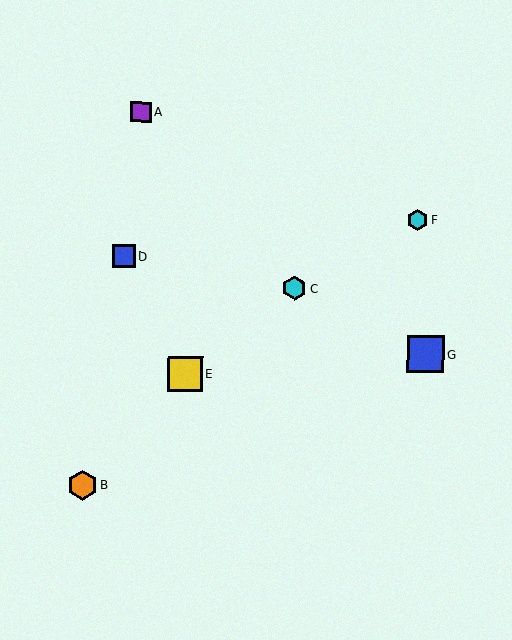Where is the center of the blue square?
The center of the blue square is at (426, 354).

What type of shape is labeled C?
Shape C is a cyan hexagon.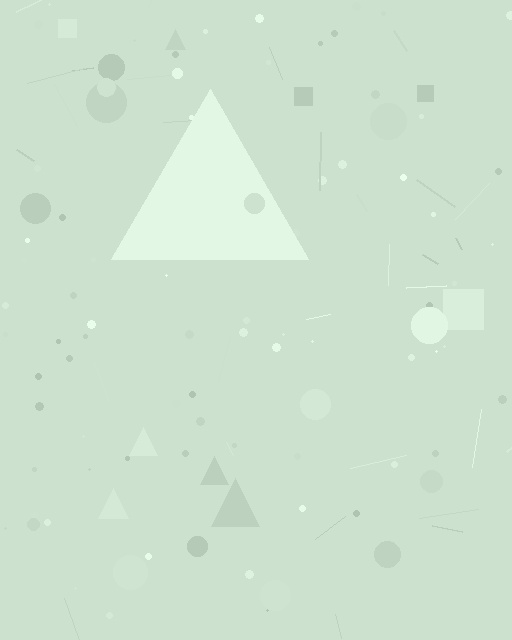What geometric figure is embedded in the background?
A triangle is embedded in the background.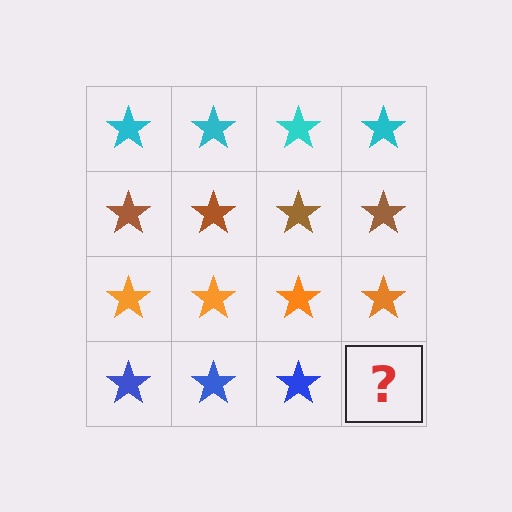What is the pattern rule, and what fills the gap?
The rule is that each row has a consistent color. The gap should be filled with a blue star.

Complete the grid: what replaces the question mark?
The question mark should be replaced with a blue star.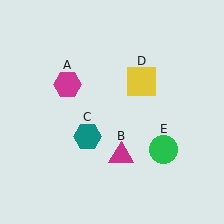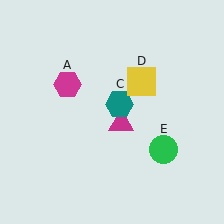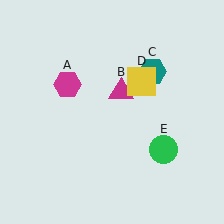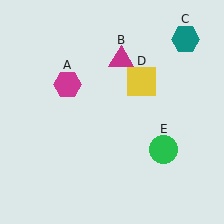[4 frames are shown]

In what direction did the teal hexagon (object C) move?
The teal hexagon (object C) moved up and to the right.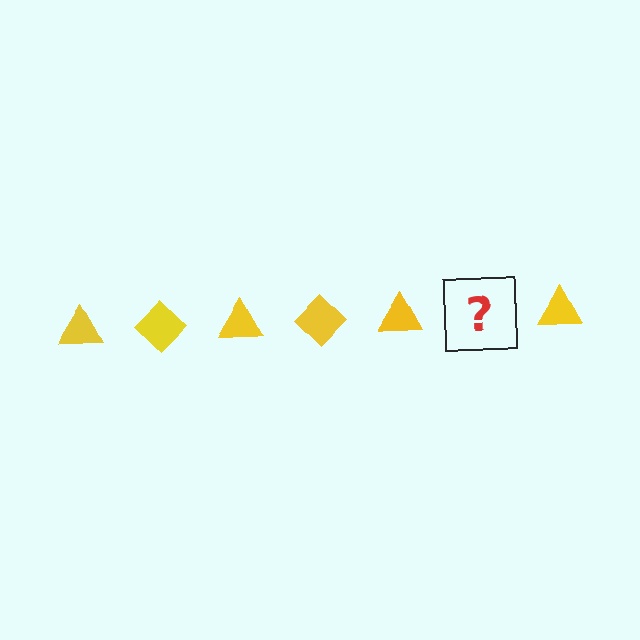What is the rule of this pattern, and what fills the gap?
The rule is that the pattern cycles through triangle, diamond shapes in yellow. The gap should be filled with a yellow diamond.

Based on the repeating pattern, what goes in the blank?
The blank should be a yellow diamond.